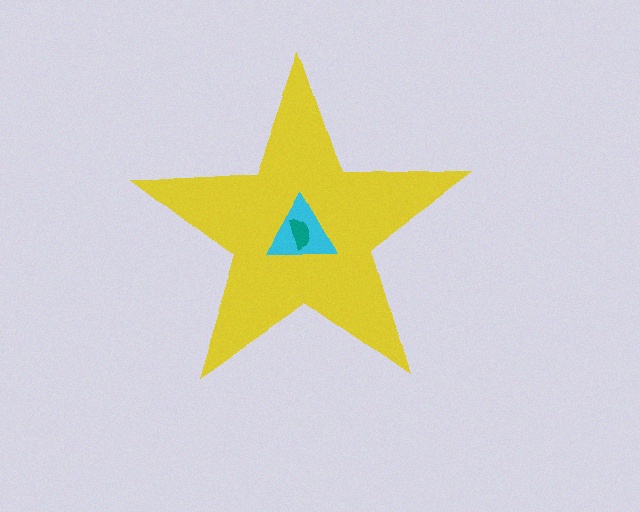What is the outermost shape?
The yellow star.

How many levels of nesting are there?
3.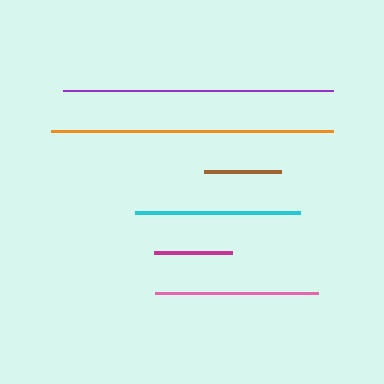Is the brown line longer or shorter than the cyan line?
The cyan line is longer than the brown line.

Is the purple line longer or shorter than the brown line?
The purple line is longer than the brown line.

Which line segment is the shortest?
The brown line is the shortest at approximately 77 pixels.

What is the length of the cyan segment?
The cyan segment is approximately 165 pixels long.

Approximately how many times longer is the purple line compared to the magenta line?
The purple line is approximately 3.5 times the length of the magenta line.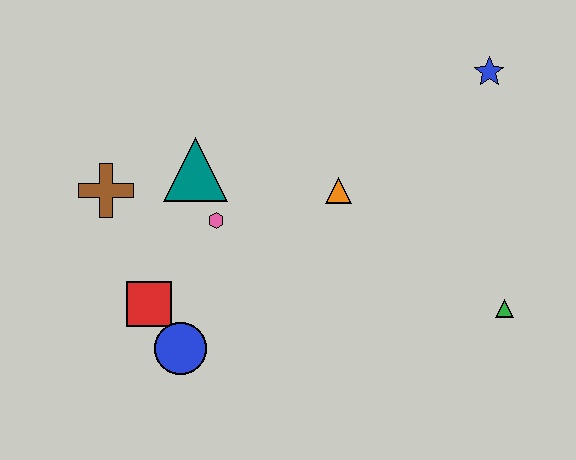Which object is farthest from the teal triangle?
The green triangle is farthest from the teal triangle.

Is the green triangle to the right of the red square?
Yes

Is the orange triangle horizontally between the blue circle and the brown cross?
No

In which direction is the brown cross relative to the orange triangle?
The brown cross is to the left of the orange triangle.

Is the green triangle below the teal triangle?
Yes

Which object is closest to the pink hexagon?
The teal triangle is closest to the pink hexagon.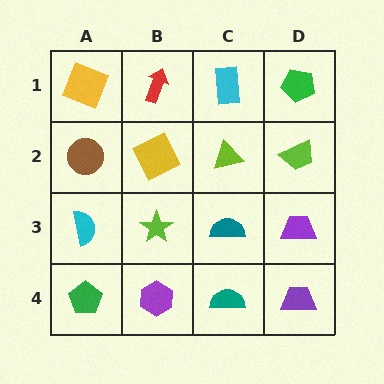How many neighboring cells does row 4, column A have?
2.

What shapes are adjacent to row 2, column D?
A green pentagon (row 1, column D), a purple trapezoid (row 3, column D), a lime triangle (row 2, column C).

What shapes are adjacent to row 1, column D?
A lime trapezoid (row 2, column D), a cyan rectangle (row 1, column C).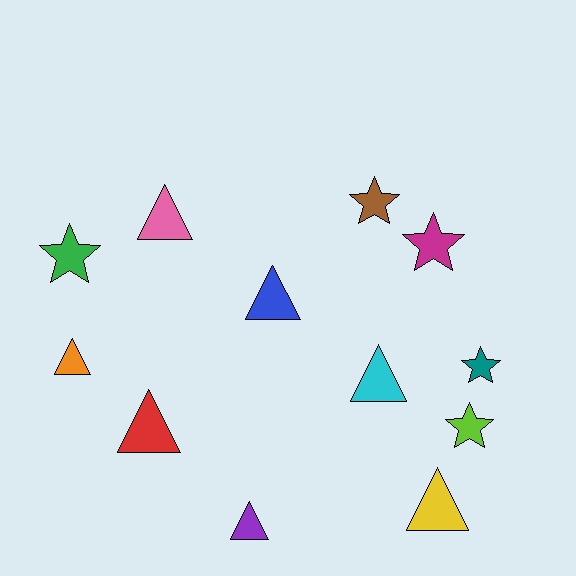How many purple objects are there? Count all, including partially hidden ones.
There is 1 purple object.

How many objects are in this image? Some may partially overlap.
There are 12 objects.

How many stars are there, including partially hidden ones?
There are 5 stars.